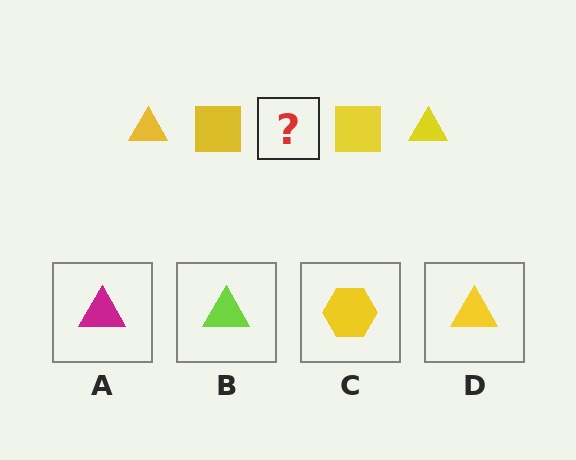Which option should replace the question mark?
Option D.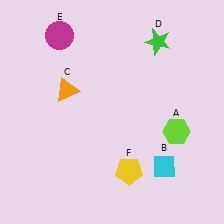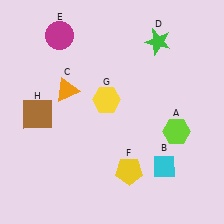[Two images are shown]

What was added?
A yellow hexagon (G), a brown square (H) were added in Image 2.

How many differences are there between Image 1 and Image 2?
There are 2 differences between the two images.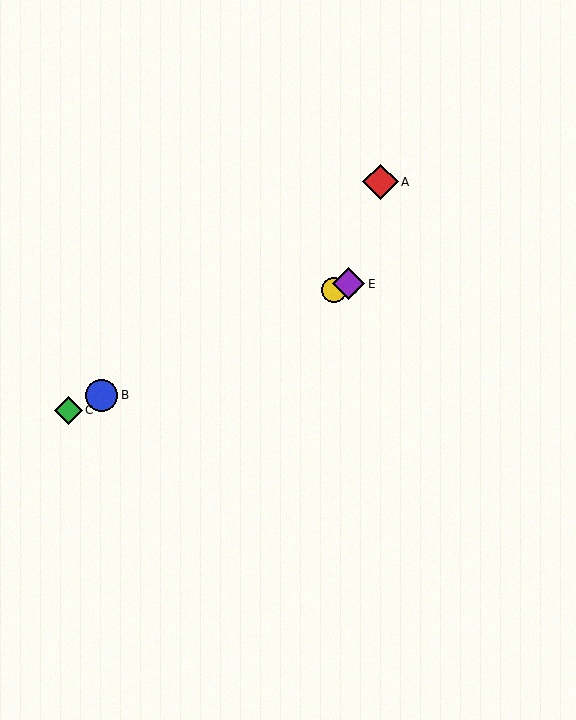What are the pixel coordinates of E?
Object E is at (349, 284).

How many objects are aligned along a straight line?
4 objects (B, C, D, E) are aligned along a straight line.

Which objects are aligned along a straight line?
Objects B, C, D, E are aligned along a straight line.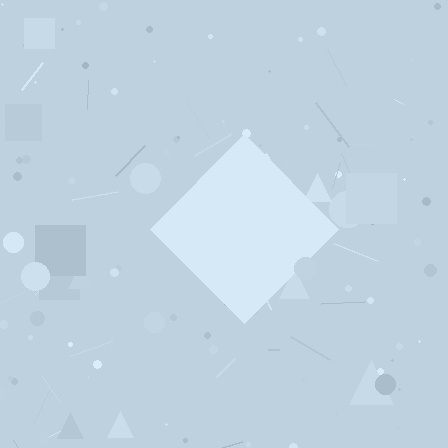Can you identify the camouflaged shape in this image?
The camouflaged shape is a diamond.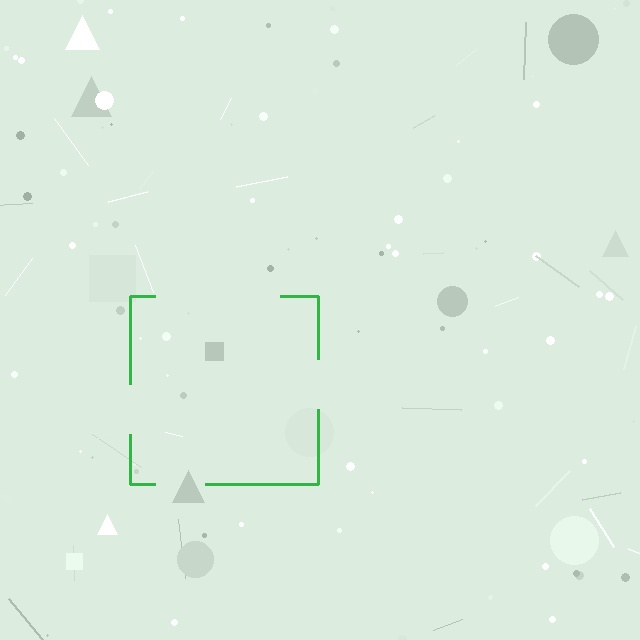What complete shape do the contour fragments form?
The contour fragments form a square.